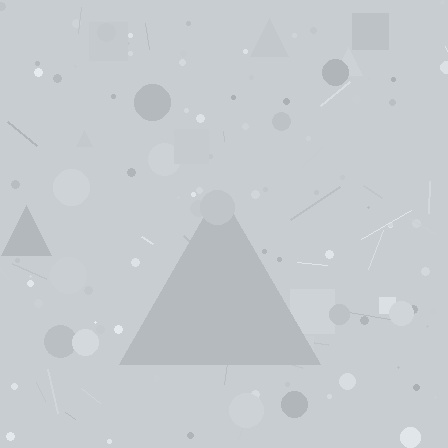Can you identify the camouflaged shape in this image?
The camouflaged shape is a triangle.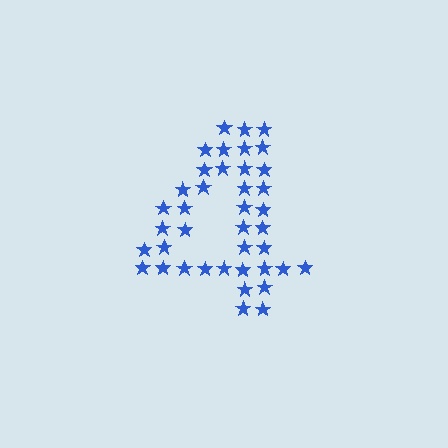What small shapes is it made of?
It is made of small stars.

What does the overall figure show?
The overall figure shows the digit 4.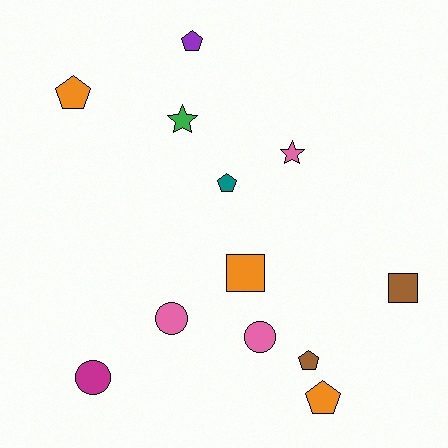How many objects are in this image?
There are 12 objects.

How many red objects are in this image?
There are no red objects.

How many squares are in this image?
There are 2 squares.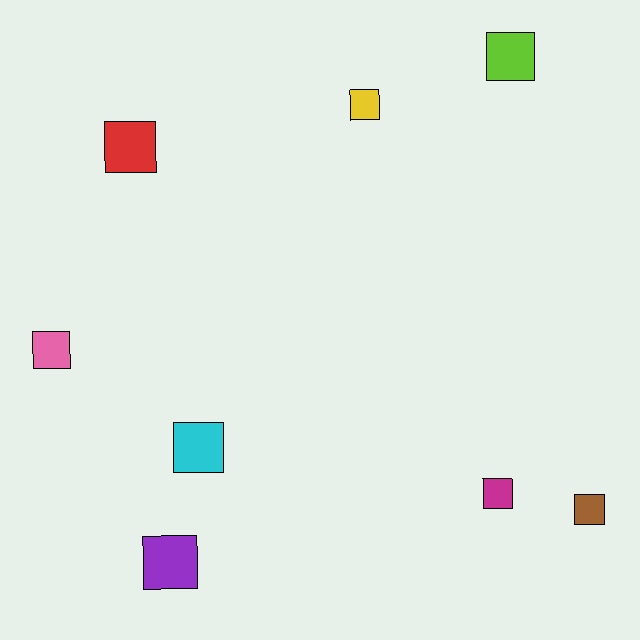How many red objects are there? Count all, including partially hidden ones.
There is 1 red object.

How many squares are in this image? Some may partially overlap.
There are 8 squares.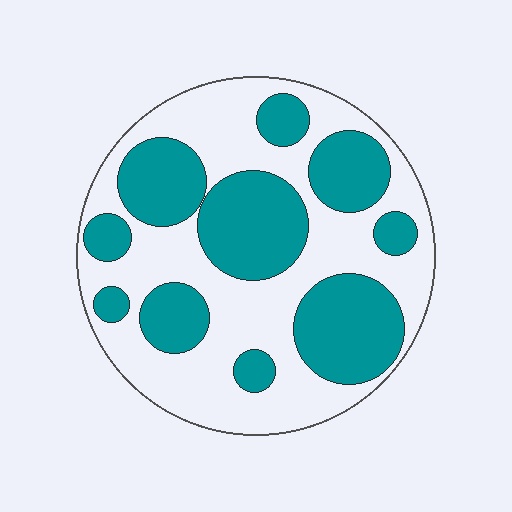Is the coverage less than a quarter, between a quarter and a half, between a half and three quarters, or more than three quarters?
Between a quarter and a half.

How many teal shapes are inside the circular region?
10.